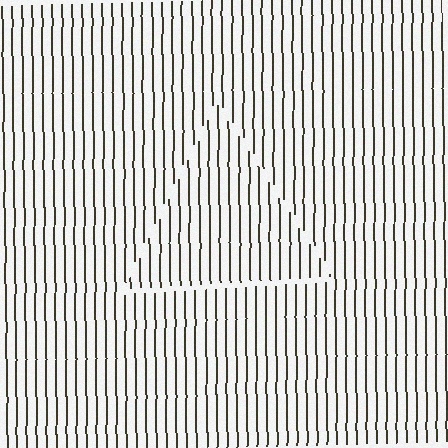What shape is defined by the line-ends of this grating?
An illusory triangle. The interior of the shape contains the same grating, shifted by half a period — the contour is defined by the phase discontinuity where line-ends from the inner and outer gratings abut.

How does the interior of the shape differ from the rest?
The interior of the shape contains the same grating, shifted by half a period — the contour is defined by the phase discontinuity where line-ends from the inner and outer gratings abut.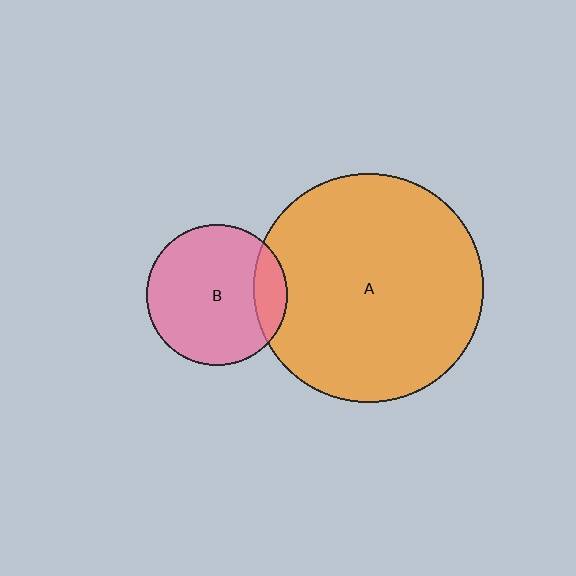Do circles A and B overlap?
Yes.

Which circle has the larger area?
Circle A (orange).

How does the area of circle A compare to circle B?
Approximately 2.7 times.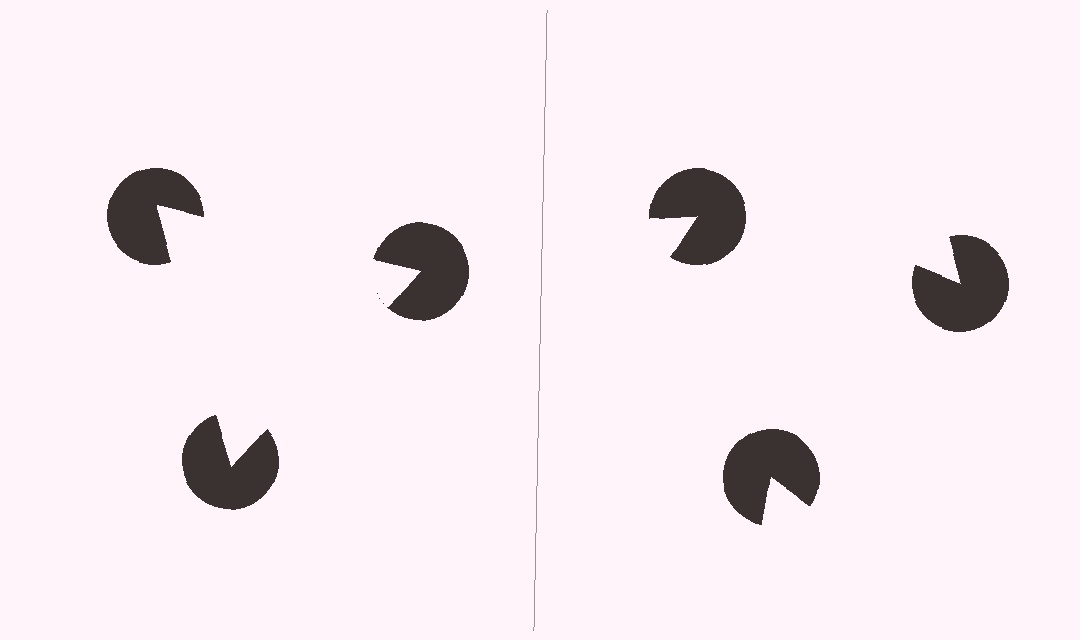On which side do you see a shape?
An illusory triangle appears on the left side. On the right side the wedge cuts are rotated, so no coherent shape forms.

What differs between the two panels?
The pac-man discs are positioned identically on both sides; only the wedge orientations differ. On the left they align to a triangle; on the right they are misaligned.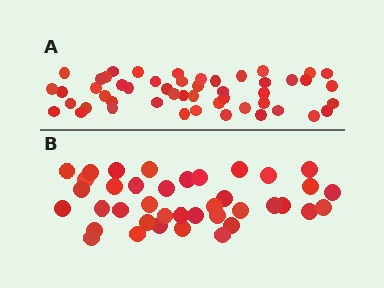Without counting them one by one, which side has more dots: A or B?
Region A (the top region) has more dots.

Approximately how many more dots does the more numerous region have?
Region A has roughly 12 or so more dots than region B.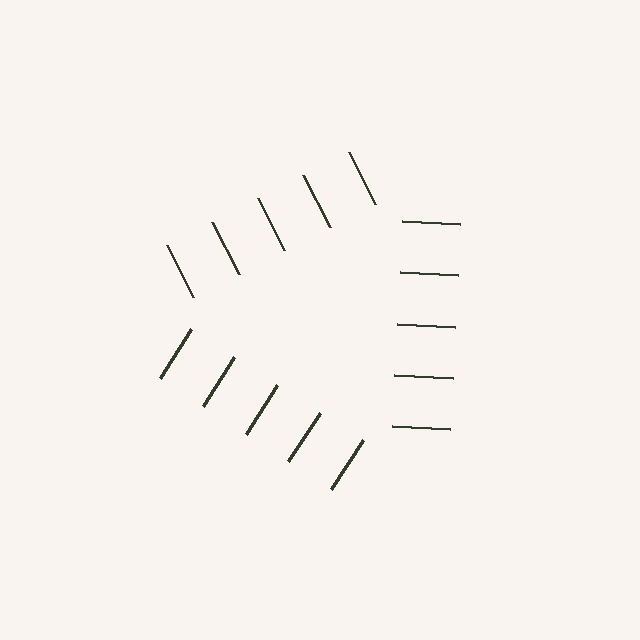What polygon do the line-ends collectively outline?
An illusory triangle — the line segments terminate on its edges but no continuous stroke is drawn.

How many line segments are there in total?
15 — 5 along each of the 3 edges.